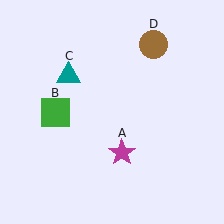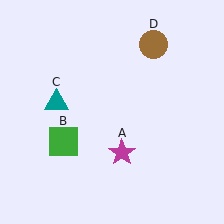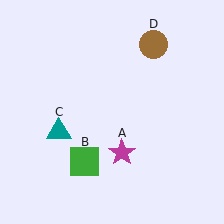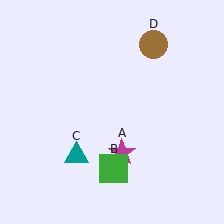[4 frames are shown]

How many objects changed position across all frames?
2 objects changed position: green square (object B), teal triangle (object C).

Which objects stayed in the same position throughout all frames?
Magenta star (object A) and brown circle (object D) remained stationary.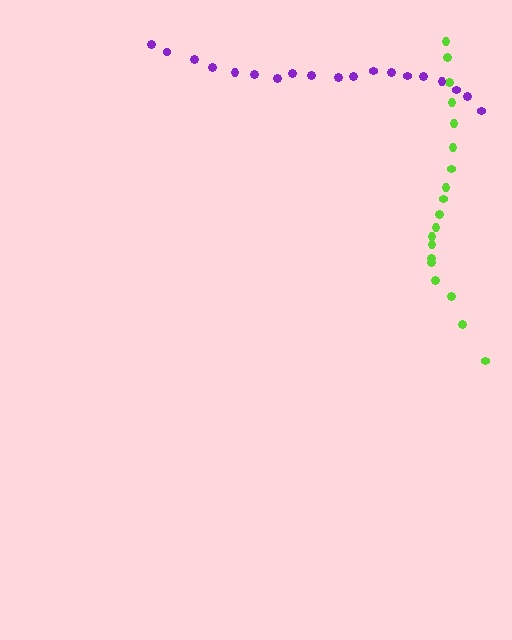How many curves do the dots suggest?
There are 2 distinct paths.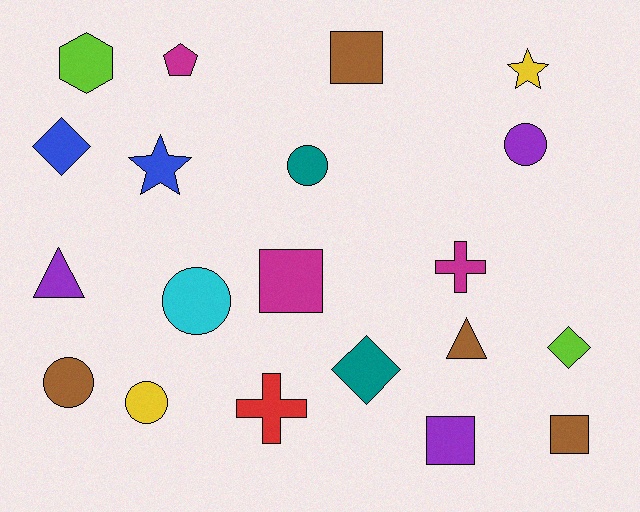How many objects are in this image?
There are 20 objects.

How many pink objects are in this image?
There are no pink objects.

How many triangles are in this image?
There are 2 triangles.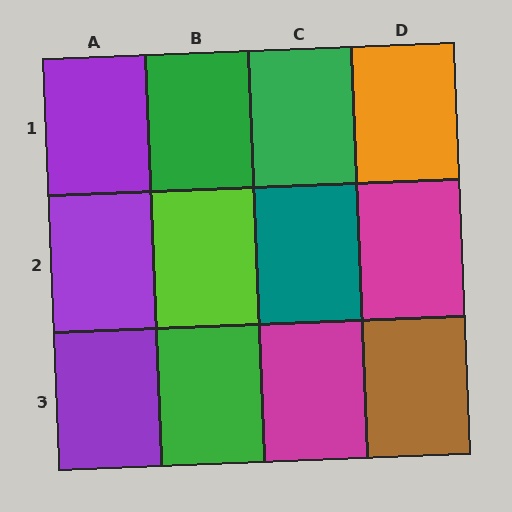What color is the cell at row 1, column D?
Orange.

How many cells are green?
3 cells are green.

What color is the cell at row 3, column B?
Green.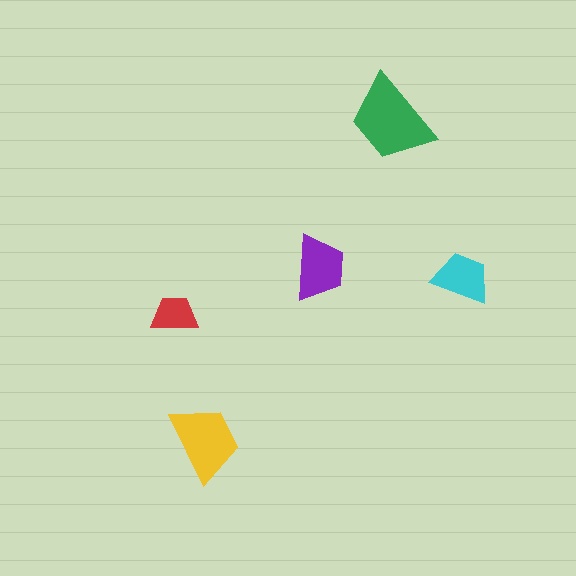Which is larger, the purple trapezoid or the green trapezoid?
The green one.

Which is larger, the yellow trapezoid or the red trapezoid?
The yellow one.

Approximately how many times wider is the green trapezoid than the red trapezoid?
About 2 times wider.